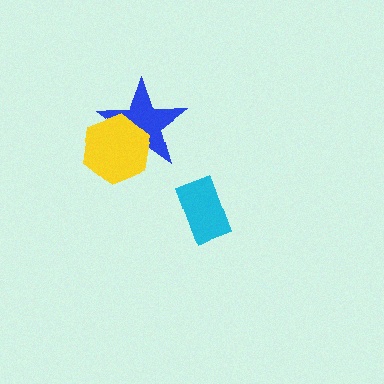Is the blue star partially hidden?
Yes, it is partially covered by another shape.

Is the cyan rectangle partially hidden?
No, no other shape covers it.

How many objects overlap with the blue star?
1 object overlaps with the blue star.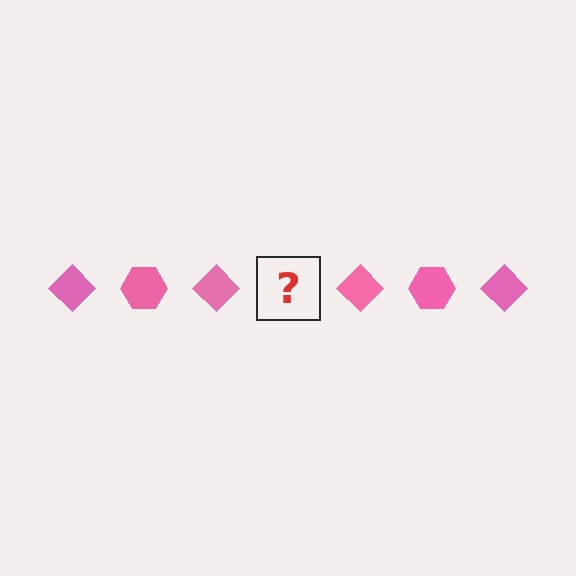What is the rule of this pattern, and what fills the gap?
The rule is that the pattern cycles through diamond, hexagon shapes in pink. The gap should be filled with a pink hexagon.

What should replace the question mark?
The question mark should be replaced with a pink hexagon.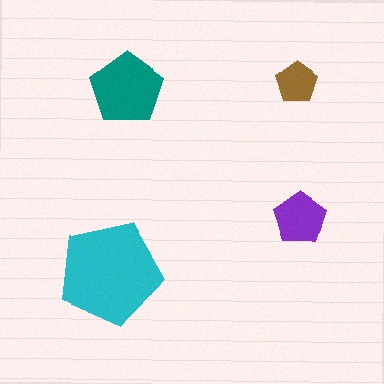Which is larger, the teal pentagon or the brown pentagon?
The teal one.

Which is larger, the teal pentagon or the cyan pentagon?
The cyan one.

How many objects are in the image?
There are 4 objects in the image.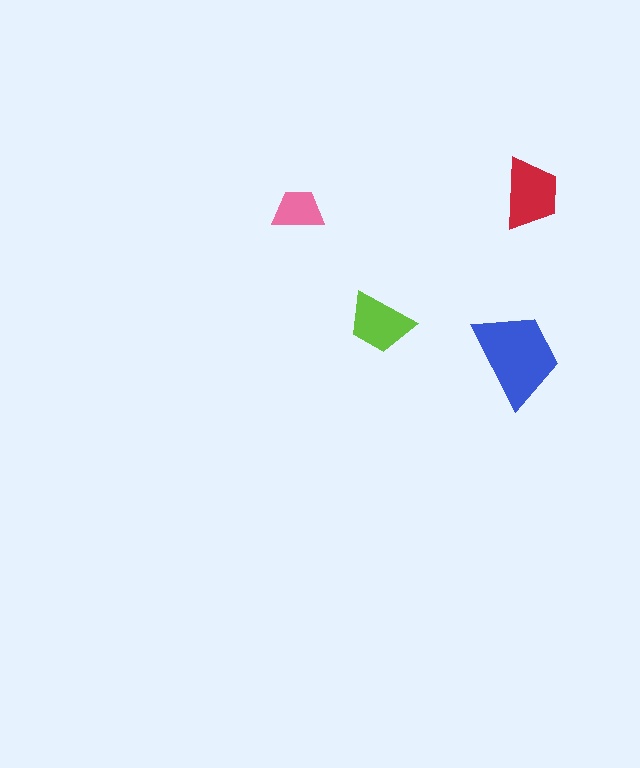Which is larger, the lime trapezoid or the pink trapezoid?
The lime one.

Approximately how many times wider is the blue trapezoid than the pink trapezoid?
About 2 times wider.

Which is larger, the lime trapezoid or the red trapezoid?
The red one.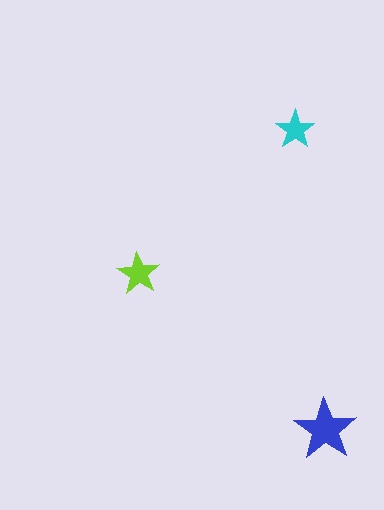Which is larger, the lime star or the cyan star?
The lime one.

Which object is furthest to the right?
The blue star is rightmost.